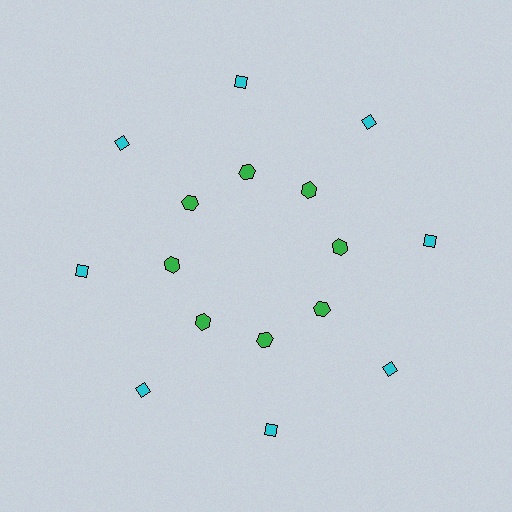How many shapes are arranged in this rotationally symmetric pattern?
There are 16 shapes, arranged in 8 groups of 2.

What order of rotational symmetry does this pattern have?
This pattern has 8-fold rotational symmetry.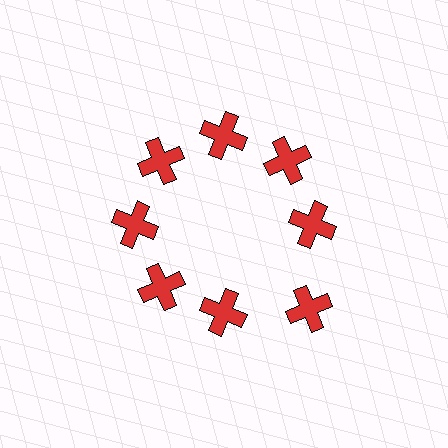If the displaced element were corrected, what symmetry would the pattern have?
It would have 8-fold rotational symmetry — the pattern would map onto itself every 45 degrees.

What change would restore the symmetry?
The symmetry would be restored by moving it inward, back onto the ring so that all 8 crosses sit at equal angles and equal distance from the center.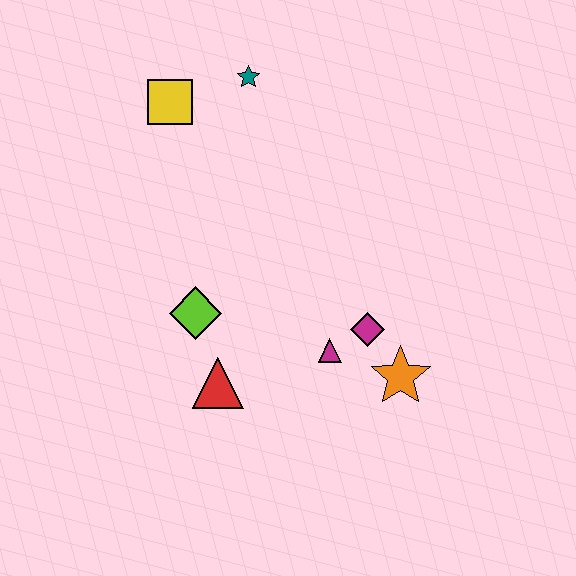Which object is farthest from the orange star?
The yellow square is farthest from the orange star.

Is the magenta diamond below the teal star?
Yes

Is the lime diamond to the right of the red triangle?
No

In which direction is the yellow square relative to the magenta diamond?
The yellow square is above the magenta diamond.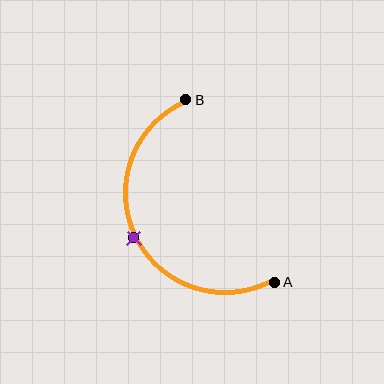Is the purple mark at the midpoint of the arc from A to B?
Yes. The purple mark lies on the arc at equal arc-length from both A and B — it is the arc midpoint.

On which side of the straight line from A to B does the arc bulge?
The arc bulges to the left of the straight line connecting A and B.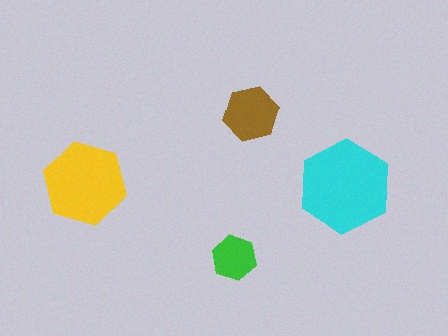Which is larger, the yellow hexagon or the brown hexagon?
The yellow one.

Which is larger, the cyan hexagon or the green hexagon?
The cyan one.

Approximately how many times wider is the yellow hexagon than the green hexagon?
About 2 times wider.